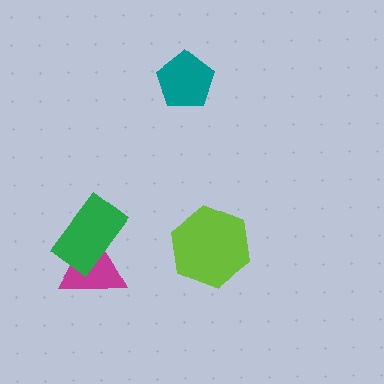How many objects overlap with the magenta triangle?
1 object overlaps with the magenta triangle.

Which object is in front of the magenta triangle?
The green rectangle is in front of the magenta triangle.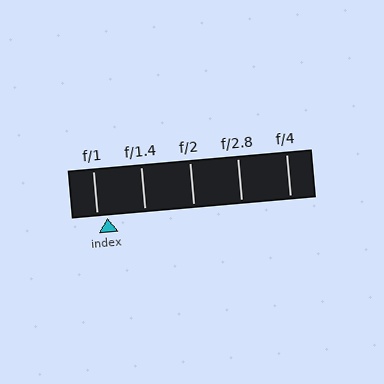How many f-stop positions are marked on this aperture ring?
There are 5 f-stop positions marked.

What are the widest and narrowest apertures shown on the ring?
The widest aperture shown is f/1 and the narrowest is f/4.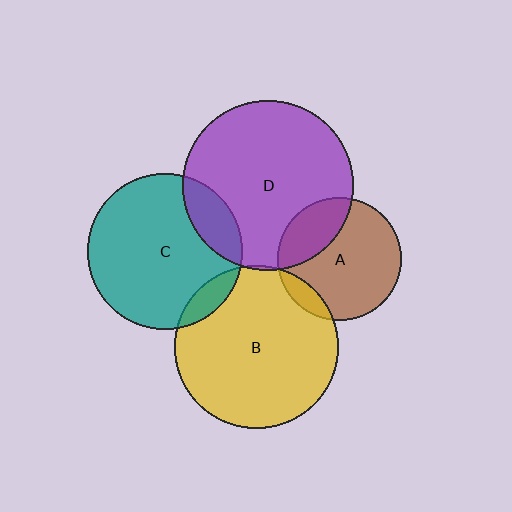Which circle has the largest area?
Circle D (purple).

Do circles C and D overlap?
Yes.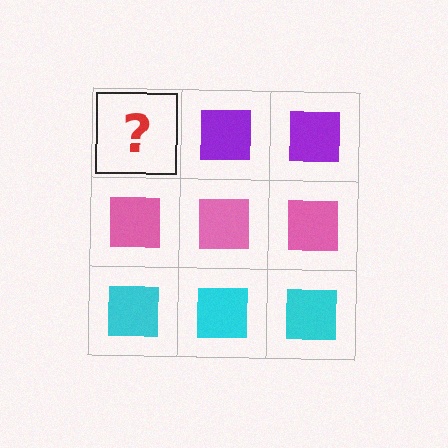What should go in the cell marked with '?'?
The missing cell should contain a purple square.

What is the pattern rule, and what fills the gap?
The rule is that each row has a consistent color. The gap should be filled with a purple square.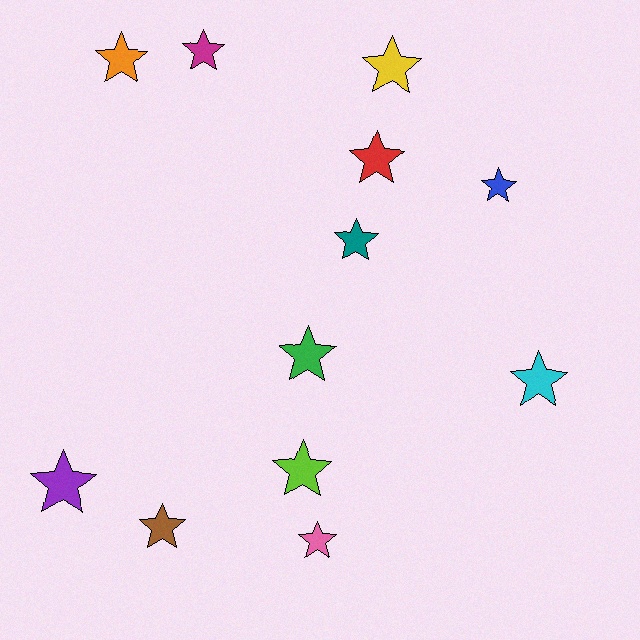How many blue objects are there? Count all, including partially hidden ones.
There is 1 blue object.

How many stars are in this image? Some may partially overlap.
There are 12 stars.